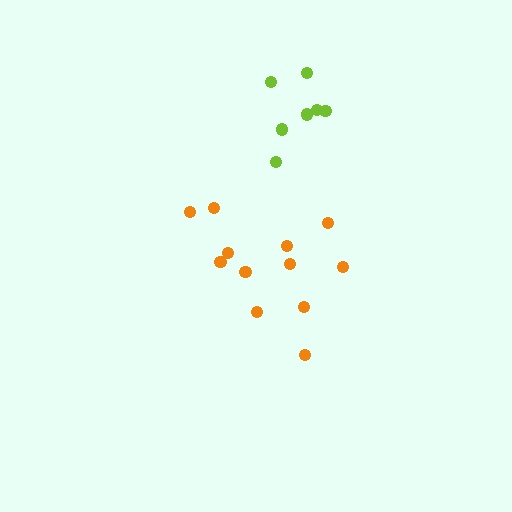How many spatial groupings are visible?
There are 2 spatial groupings.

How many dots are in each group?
Group 1: 7 dots, Group 2: 12 dots (19 total).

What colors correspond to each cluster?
The clusters are colored: lime, orange.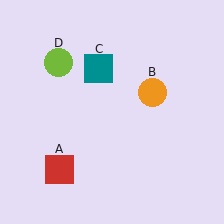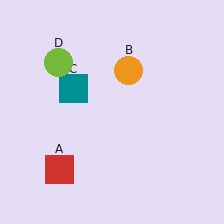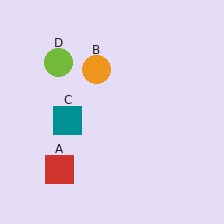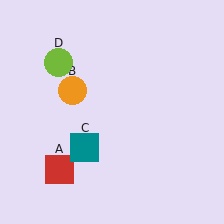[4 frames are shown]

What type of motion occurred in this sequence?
The orange circle (object B), teal square (object C) rotated counterclockwise around the center of the scene.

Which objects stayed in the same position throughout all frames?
Red square (object A) and lime circle (object D) remained stationary.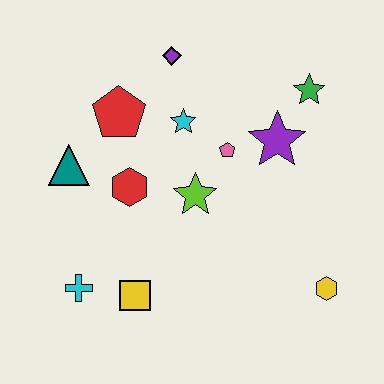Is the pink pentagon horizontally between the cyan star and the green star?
Yes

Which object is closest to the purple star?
The pink pentagon is closest to the purple star.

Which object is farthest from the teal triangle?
The yellow hexagon is farthest from the teal triangle.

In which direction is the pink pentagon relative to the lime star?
The pink pentagon is above the lime star.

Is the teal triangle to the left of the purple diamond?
Yes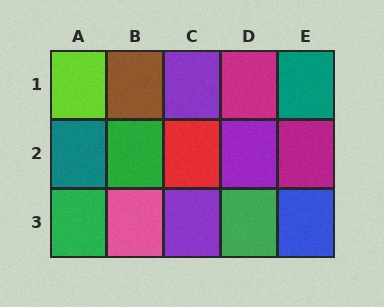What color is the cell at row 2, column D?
Purple.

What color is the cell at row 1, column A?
Lime.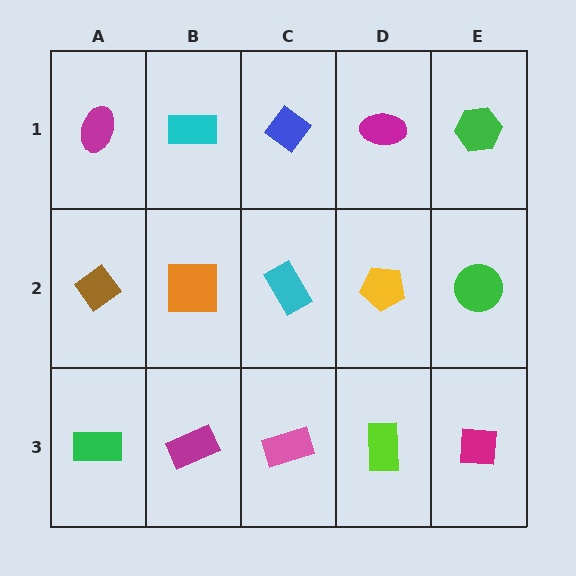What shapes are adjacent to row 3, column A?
A brown diamond (row 2, column A), a magenta rectangle (row 3, column B).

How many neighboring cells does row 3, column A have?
2.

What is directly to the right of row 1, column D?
A green hexagon.